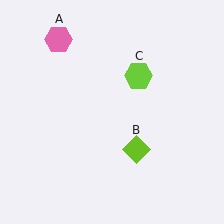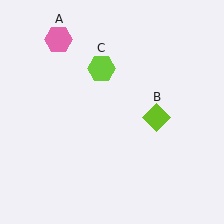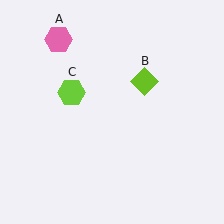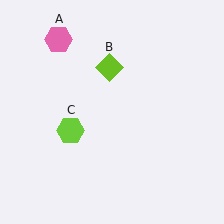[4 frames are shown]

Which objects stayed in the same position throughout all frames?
Pink hexagon (object A) remained stationary.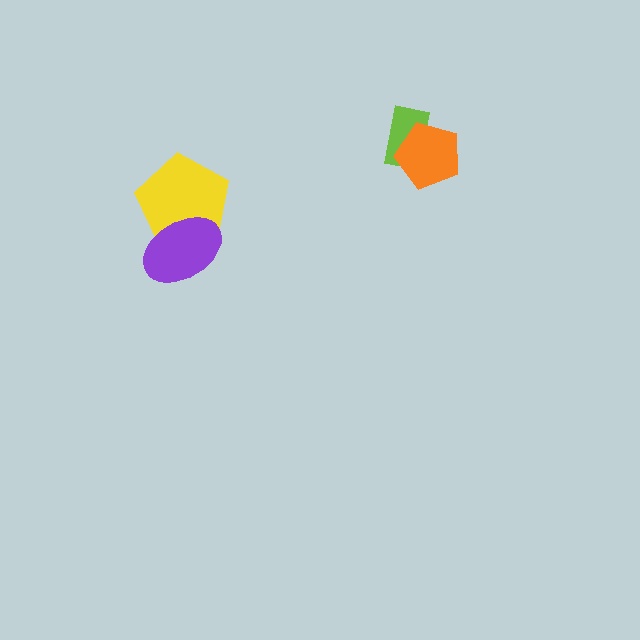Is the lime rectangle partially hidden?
Yes, it is partially covered by another shape.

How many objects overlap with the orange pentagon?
1 object overlaps with the orange pentagon.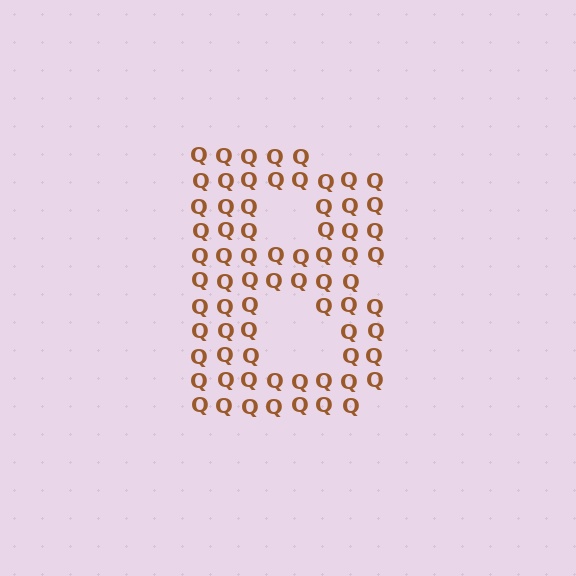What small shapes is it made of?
It is made of small letter Q's.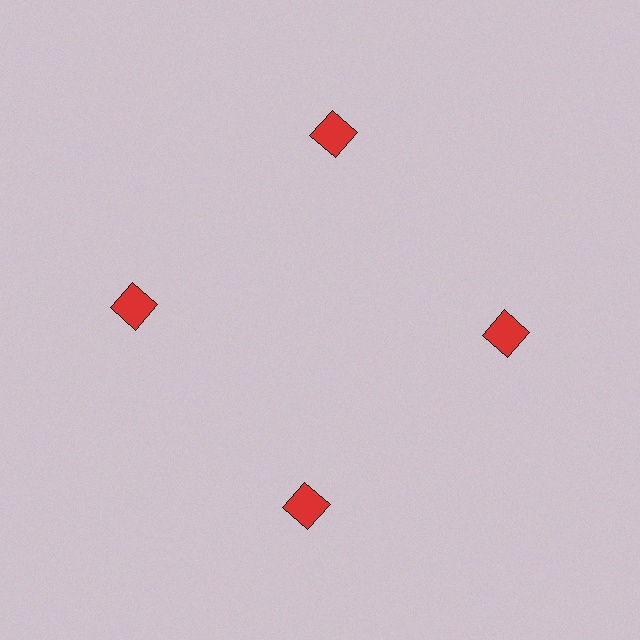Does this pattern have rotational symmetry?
Yes, this pattern has 4-fold rotational symmetry. It looks the same after rotating 90 degrees around the center.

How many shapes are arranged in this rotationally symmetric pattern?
There are 4 shapes, arranged in 4 groups of 1.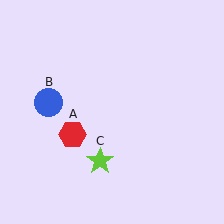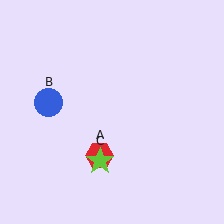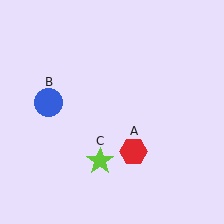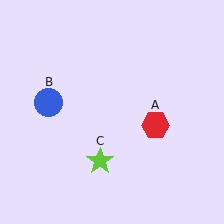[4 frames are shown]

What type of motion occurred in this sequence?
The red hexagon (object A) rotated counterclockwise around the center of the scene.